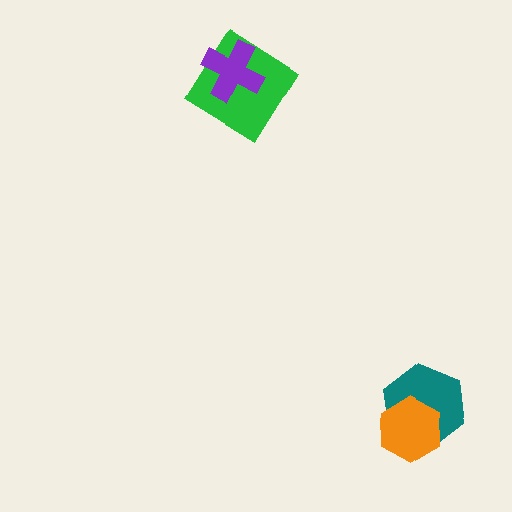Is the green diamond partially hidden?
Yes, it is partially covered by another shape.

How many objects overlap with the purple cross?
1 object overlaps with the purple cross.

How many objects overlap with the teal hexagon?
1 object overlaps with the teal hexagon.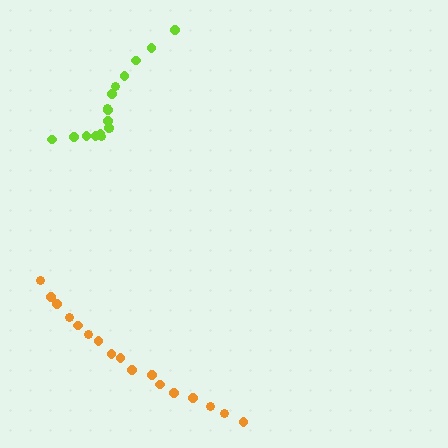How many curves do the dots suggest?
There are 2 distinct paths.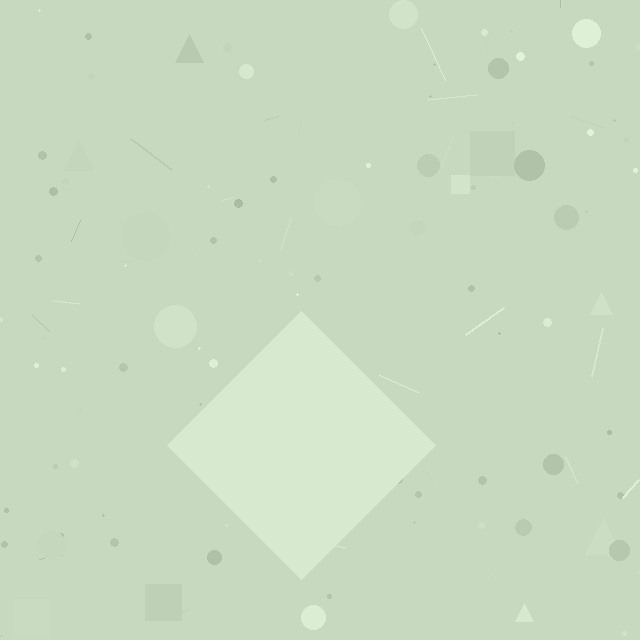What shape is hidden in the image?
A diamond is hidden in the image.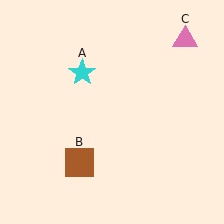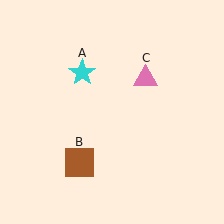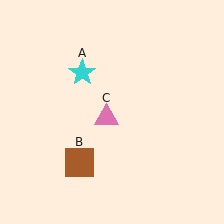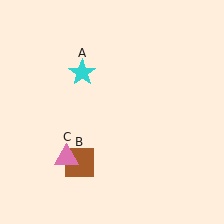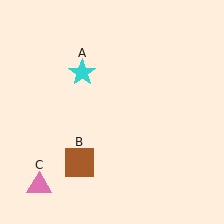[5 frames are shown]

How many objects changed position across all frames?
1 object changed position: pink triangle (object C).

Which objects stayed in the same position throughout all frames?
Cyan star (object A) and brown square (object B) remained stationary.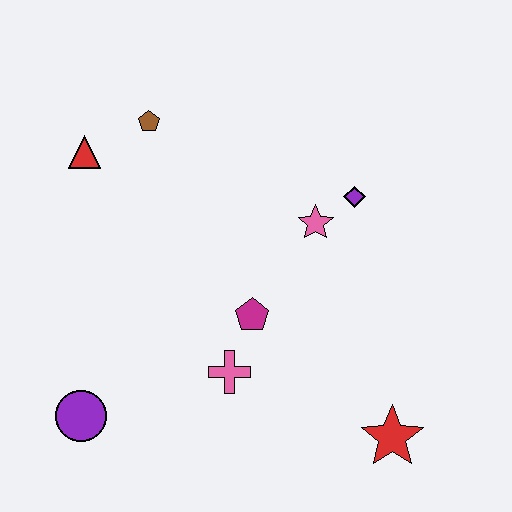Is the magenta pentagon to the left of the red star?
Yes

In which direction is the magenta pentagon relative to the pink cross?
The magenta pentagon is above the pink cross.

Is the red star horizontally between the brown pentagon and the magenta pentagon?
No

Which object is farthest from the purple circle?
The purple diamond is farthest from the purple circle.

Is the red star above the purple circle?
No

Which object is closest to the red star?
The pink cross is closest to the red star.